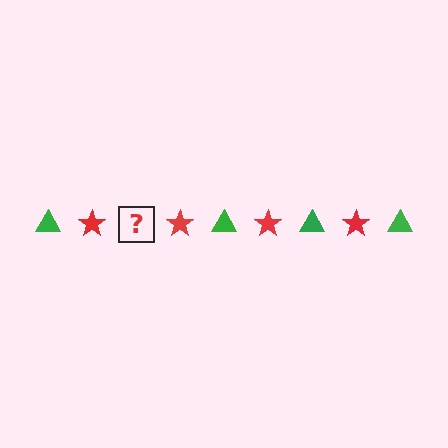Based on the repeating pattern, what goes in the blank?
The blank should be a green triangle.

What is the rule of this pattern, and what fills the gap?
The rule is that the pattern alternates between green triangle and red star. The gap should be filled with a green triangle.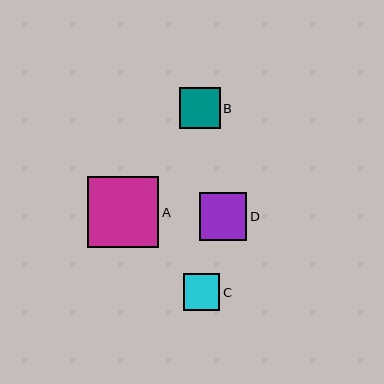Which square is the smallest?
Square C is the smallest with a size of approximately 37 pixels.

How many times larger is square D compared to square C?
Square D is approximately 1.3 times the size of square C.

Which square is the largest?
Square A is the largest with a size of approximately 72 pixels.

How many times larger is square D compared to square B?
Square D is approximately 1.2 times the size of square B.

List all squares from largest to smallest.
From largest to smallest: A, D, B, C.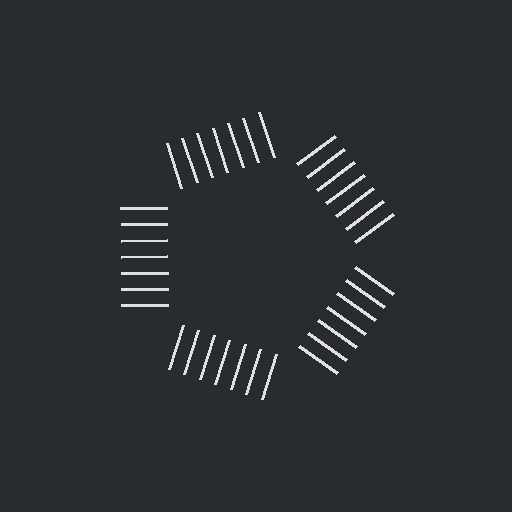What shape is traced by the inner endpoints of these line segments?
An illusory pentagon — the line segments terminate on its edges but no continuous stroke is drawn.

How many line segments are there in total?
35 — 7 along each of the 5 edges.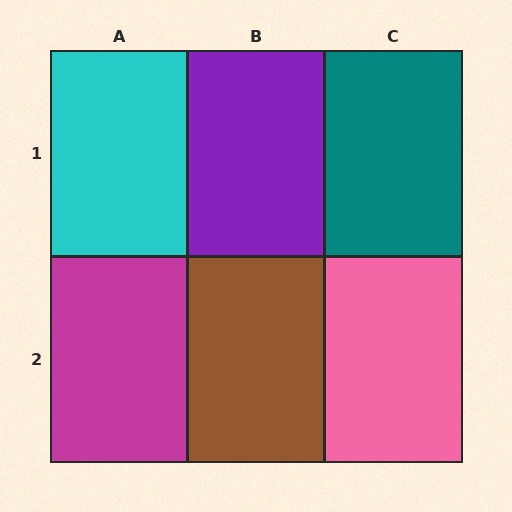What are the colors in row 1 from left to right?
Cyan, purple, teal.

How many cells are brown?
1 cell is brown.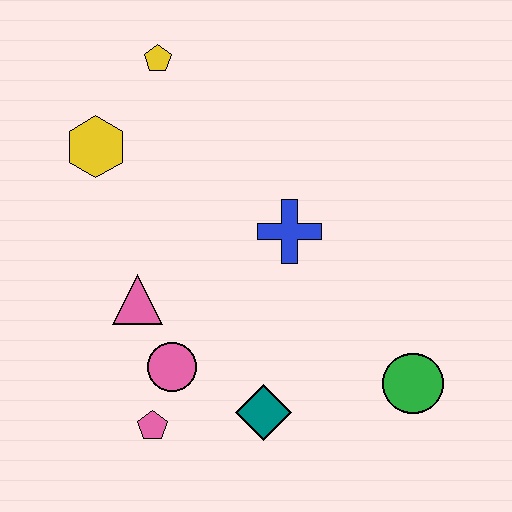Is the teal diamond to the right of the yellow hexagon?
Yes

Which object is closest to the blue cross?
The pink triangle is closest to the blue cross.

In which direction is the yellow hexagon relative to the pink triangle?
The yellow hexagon is above the pink triangle.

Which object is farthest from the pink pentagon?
The yellow pentagon is farthest from the pink pentagon.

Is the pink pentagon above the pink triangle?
No